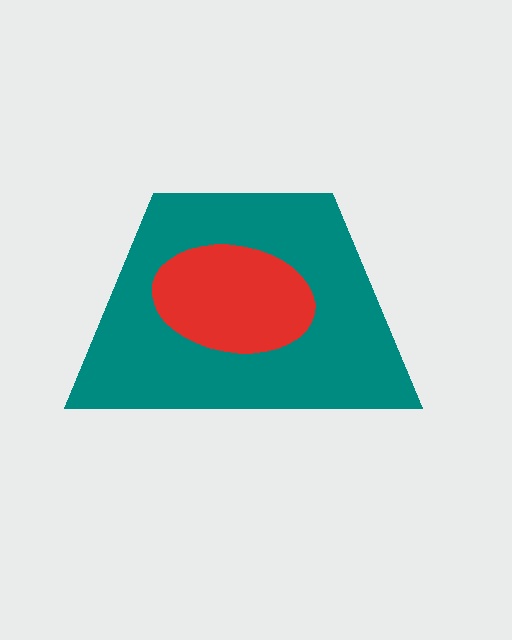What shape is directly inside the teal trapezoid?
The red ellipse.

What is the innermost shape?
The red ellipse.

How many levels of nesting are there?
2.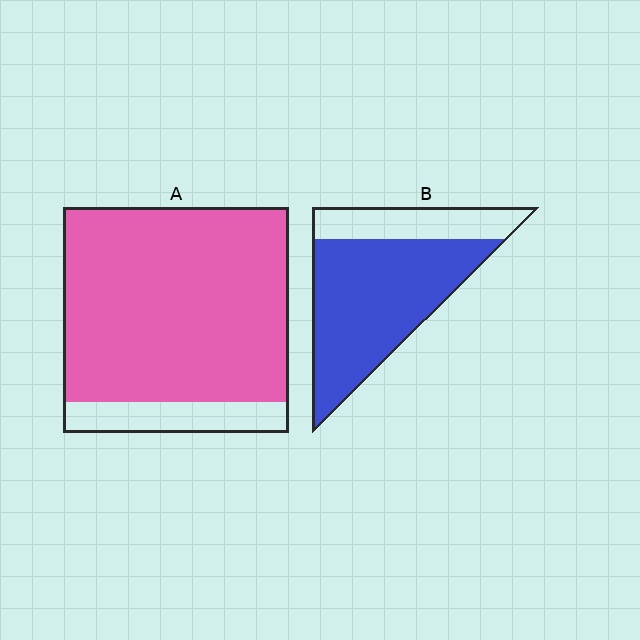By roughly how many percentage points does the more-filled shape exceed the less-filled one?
By roughly 15 percentage points (A over B).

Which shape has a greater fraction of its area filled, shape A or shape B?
Shape A.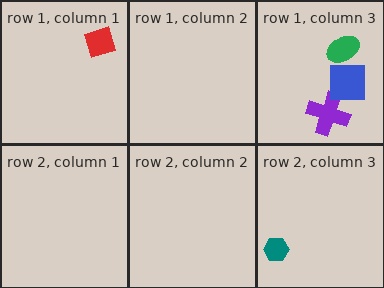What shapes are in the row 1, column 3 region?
The purple cross, the blue square, the green ellipse.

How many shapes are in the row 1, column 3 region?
3.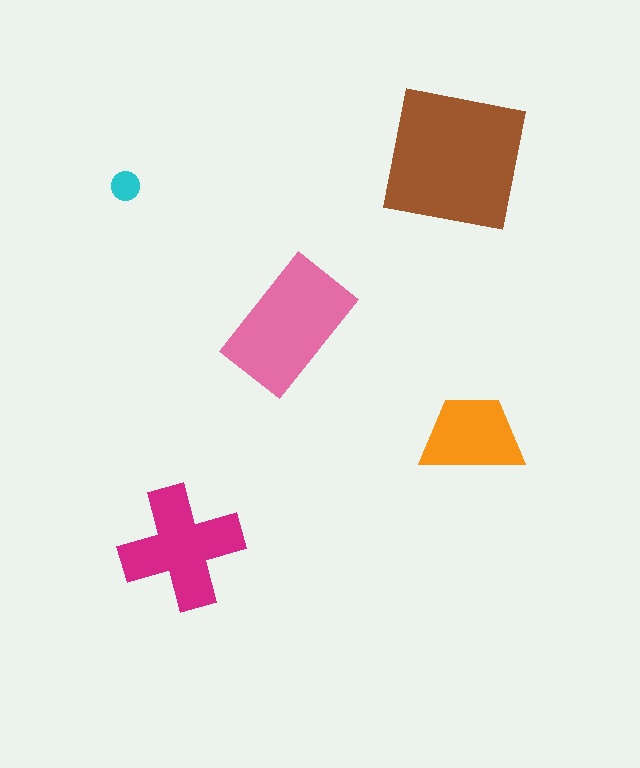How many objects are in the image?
There are 5 objects in the image.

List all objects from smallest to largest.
The cyan circle, the orange trapezoid, the magenta cross, the pink rectangle, the brown square.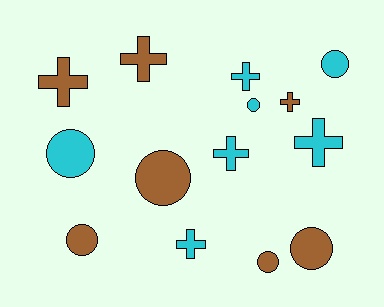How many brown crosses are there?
There are 3 brown crosses.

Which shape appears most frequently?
Circle, with 7 objects.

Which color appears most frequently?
Brown, with 7 objects.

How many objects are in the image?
There are 14 objects.